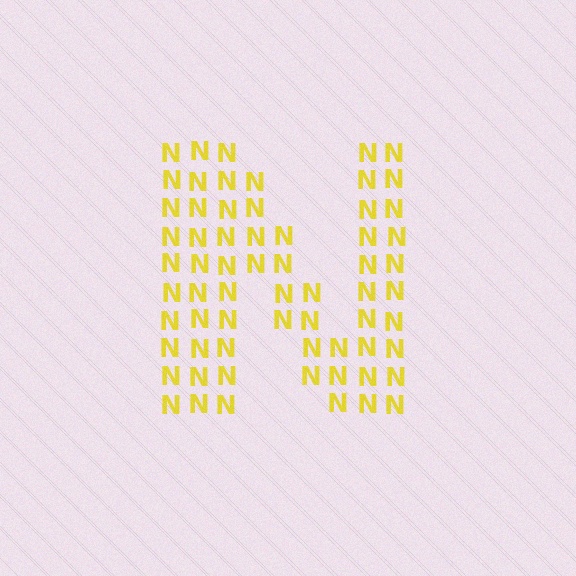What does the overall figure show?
The overall figure shows the letter N.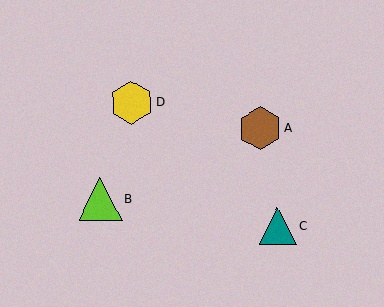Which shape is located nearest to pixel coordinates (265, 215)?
The teal triangle (labeled C) at (277, 227) is nearest to that location.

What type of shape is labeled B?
Shape B is a lime triangle.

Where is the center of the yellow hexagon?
The center of the yellow hexagon is at (131, 102).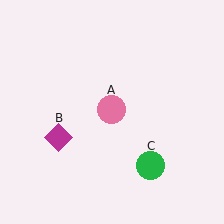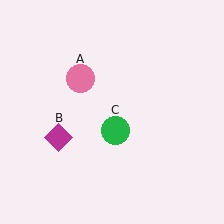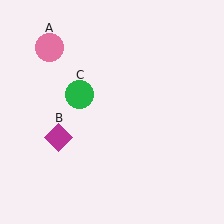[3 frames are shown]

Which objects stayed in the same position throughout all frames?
Magenta diamond (object B) remained stationary.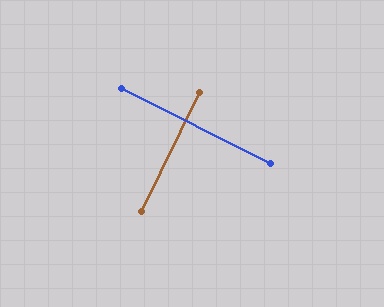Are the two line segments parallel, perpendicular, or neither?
Perpendicular — they meet at approximately 89°.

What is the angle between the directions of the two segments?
Approximately 89 degrees.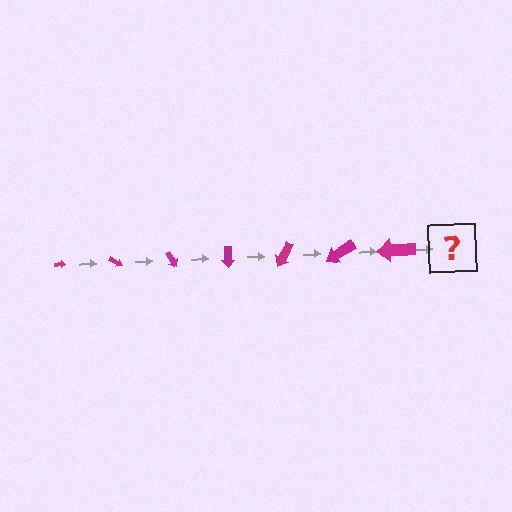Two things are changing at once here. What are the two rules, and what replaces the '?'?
The two rules are that the arrow grows larger each step and it rotates 30 degrees each step. The '?' should be an arrow, larger than the previous one and rotated 210 degrees from the start.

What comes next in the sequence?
The next element should be an arrow, larger than the previous one and rotated 210 degrees from the start.